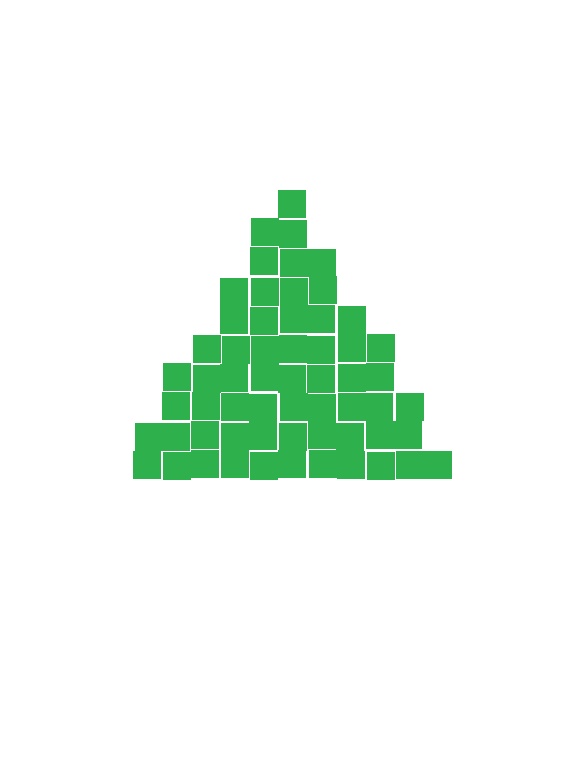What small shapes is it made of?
It is made of small squares.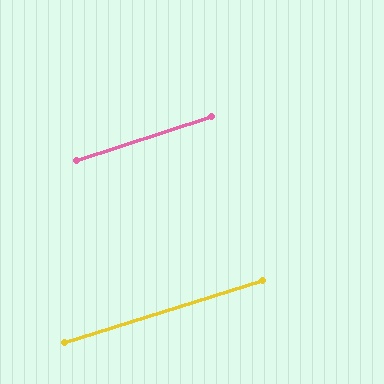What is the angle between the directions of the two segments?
Approximately 0 degrees.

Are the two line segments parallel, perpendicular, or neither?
Parallel — their directions differ by only 0.3°.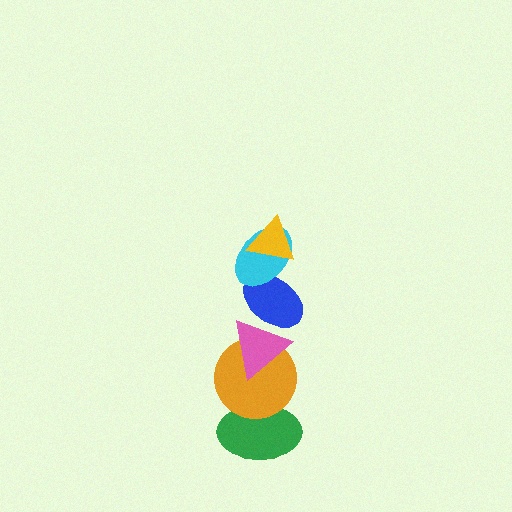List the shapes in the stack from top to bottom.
From top to bottom: the yellow triangle, the cyan ellipse, the blue ellipse, the pink triangle, the orange circle, the green ellipse.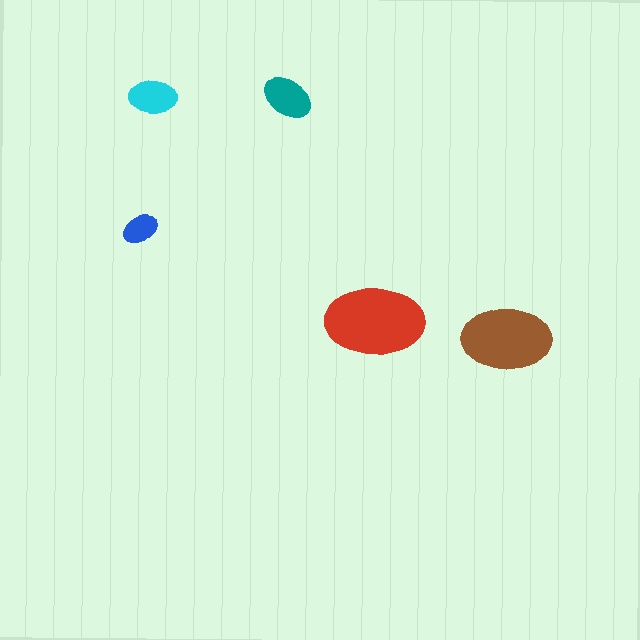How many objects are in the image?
There are 5 objects in the image.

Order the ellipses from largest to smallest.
the red one, the brown one, the teal one, the cyan one, the blue one.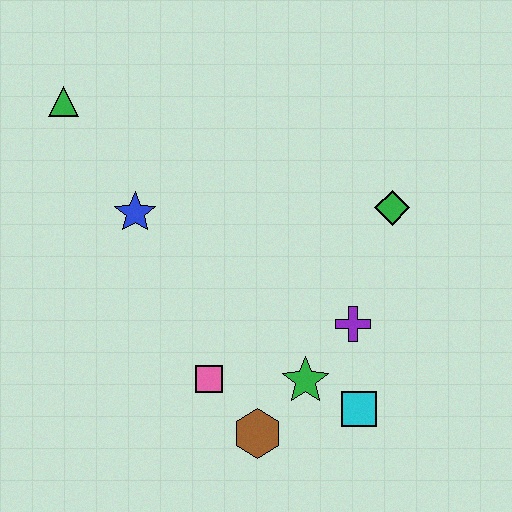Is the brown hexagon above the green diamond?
No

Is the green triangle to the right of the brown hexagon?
No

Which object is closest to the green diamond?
The purple cross is closest to the green diamond.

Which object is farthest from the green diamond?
The green triangle is farthest from the green diamond.